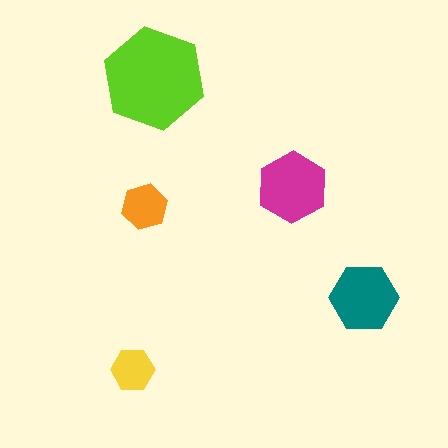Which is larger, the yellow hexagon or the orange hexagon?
The orange one.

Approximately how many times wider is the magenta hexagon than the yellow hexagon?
About 1.5 times wider.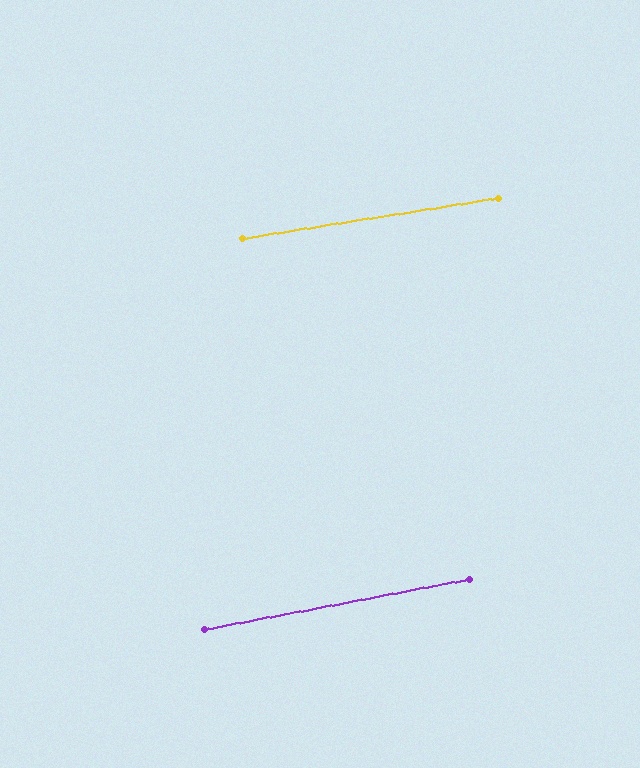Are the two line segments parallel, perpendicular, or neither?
Parallel — their directions differ by only 1.9°.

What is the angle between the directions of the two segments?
Approximately 2 degrees.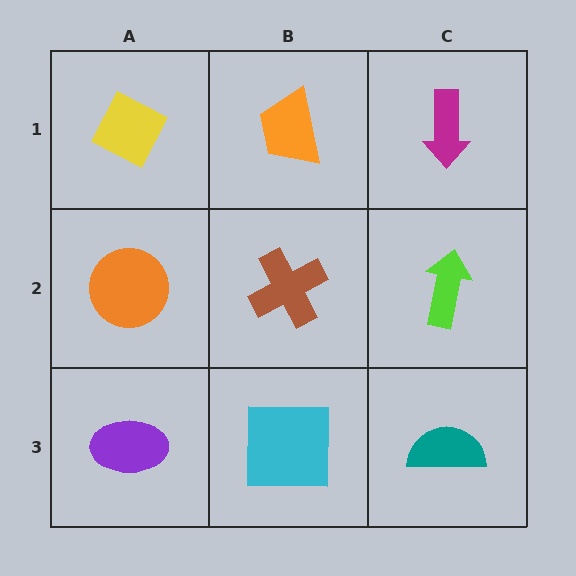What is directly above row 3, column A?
An orange circle.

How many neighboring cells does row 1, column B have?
3.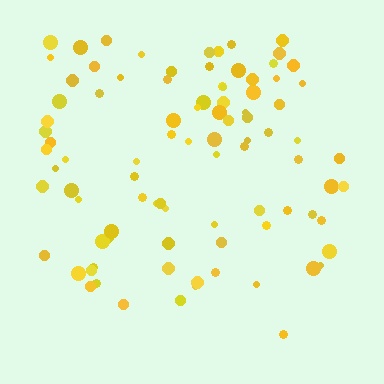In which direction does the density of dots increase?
From bottom to top, with the top side densest.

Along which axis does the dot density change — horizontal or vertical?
Vertical.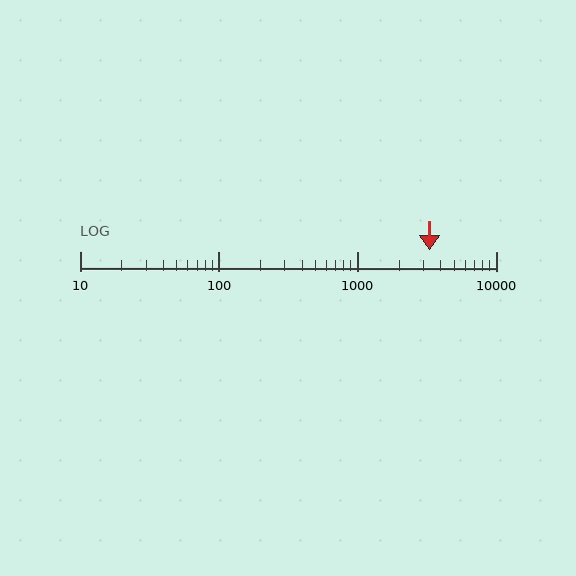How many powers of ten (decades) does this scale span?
The scale spans 3 decades, from 10 to 10000.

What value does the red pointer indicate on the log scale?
The pointer indicates approximately 3300.